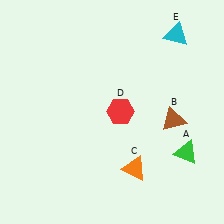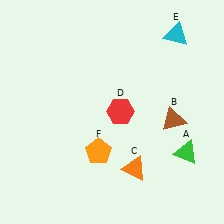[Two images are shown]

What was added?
An orange pentagon (F) was added in Image 2.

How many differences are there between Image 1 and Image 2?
There is 1 difference between the two images.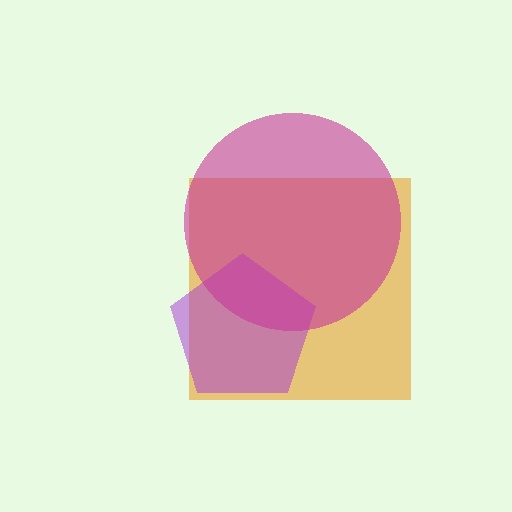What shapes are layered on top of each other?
The layered shapes are: an orange square, a purple pentagon, a magenta circle.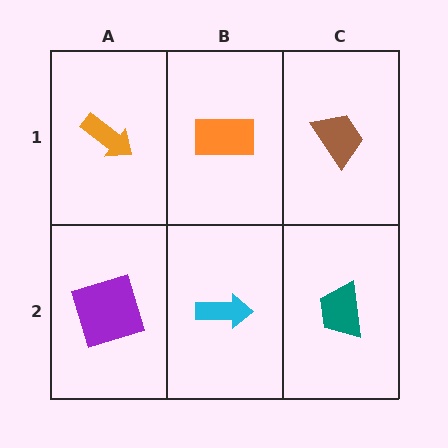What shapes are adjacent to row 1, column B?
A cyan arrow (row 2, column B), an orange arrow (row 1, column A), a brown trapezoid (row 1, column C).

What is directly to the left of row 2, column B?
A purple square.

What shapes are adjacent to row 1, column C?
A teal trapezoid (row 2, column C), an orange rectangle (row 1, column B).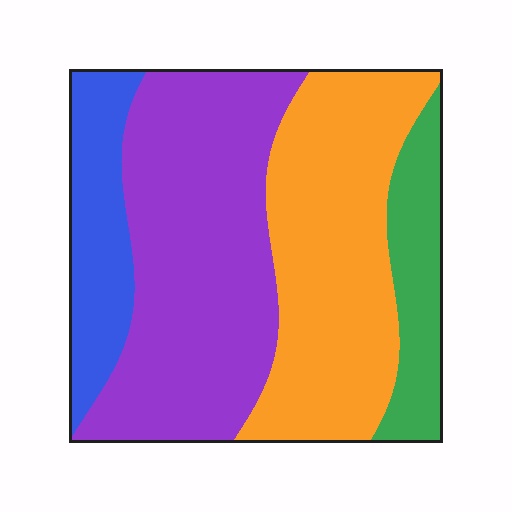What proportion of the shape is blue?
Blue covers roughly 15% of the shape.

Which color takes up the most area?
Purple, at roughly 40%.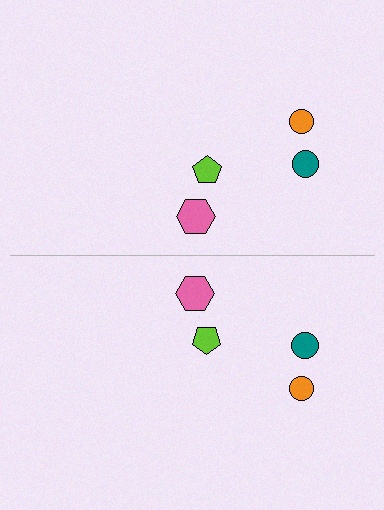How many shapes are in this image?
There are 8 shapes in this image.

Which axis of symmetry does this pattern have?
The pattern has a horizontal axis of symmetry running through the center of the image.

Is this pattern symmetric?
Yes, this pattern has bilateral (reflection) symmetry.